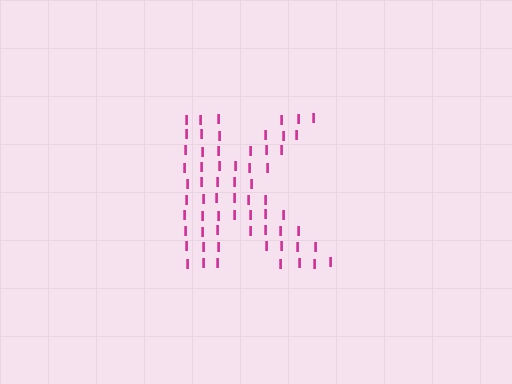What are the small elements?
The small elements are letter I's.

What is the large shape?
The large shape is the letter K.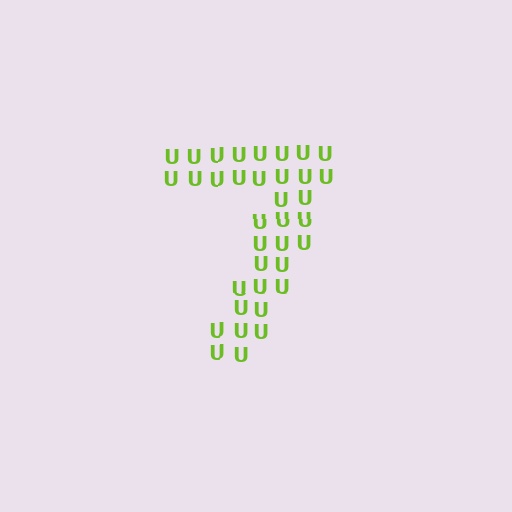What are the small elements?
The small elements are letter U's.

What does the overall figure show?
The overall figure shows the digit 7.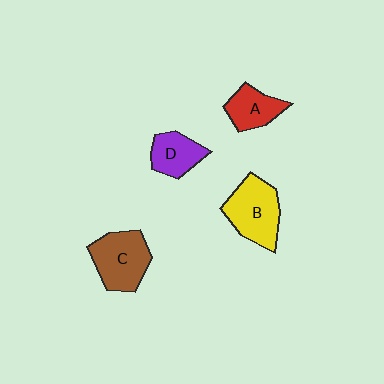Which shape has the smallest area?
Shape A (red).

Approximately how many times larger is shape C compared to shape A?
Approximately 1.5 times.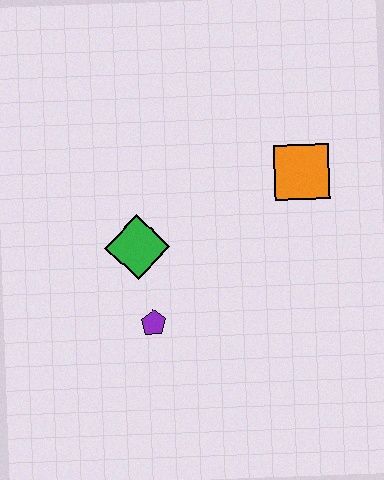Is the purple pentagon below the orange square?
Yes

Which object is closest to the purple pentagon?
The green diamond is closest to the purple pentagon.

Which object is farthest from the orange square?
The purple pentagon is farthest from the orange square.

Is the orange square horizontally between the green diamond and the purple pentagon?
No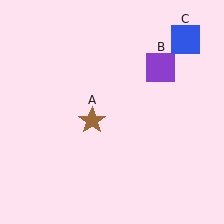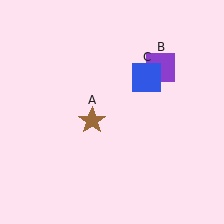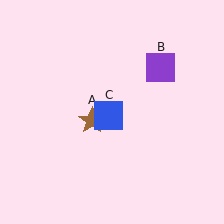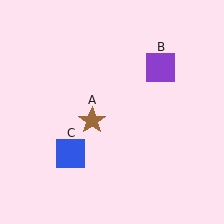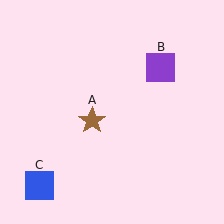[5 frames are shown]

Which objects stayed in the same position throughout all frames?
Brown star (object A) and purple square (object B) remained stationary.